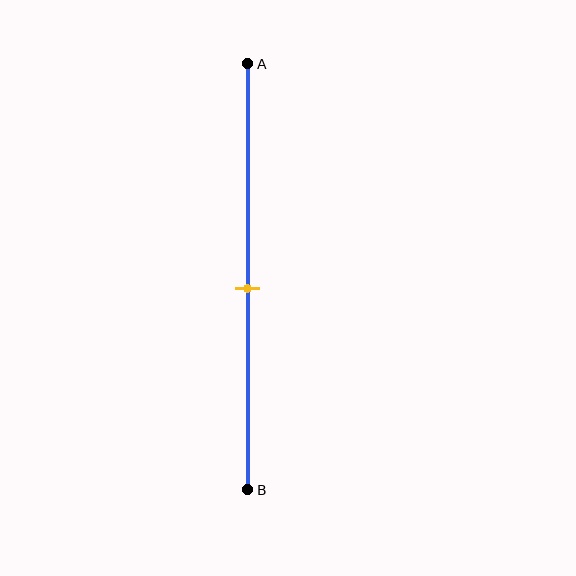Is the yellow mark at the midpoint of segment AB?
Yes, the mark is approximately at the midpoint.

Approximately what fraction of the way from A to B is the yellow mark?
The yellow mark is approximately 55% of the way from A to B.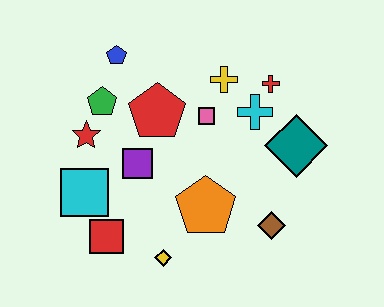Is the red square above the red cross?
No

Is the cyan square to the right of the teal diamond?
No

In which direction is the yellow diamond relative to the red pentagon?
The yellow diamond is below the red pentagon.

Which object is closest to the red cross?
The cyan cross is closest to the red cross.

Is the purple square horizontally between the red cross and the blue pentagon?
Yes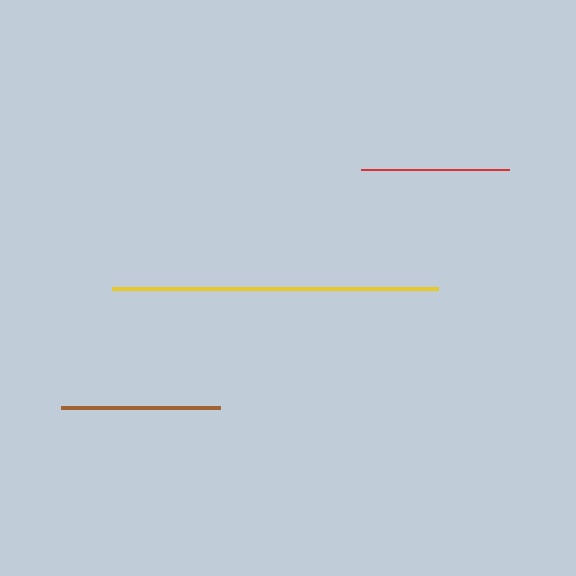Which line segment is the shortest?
The red line is the shortest at approximately 148 pixels.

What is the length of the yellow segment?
The yellow segment is approximately 326 pixels long.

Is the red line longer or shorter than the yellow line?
The yellow line is longer than the red line.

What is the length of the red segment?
The red segment is approximately 148 pixels long.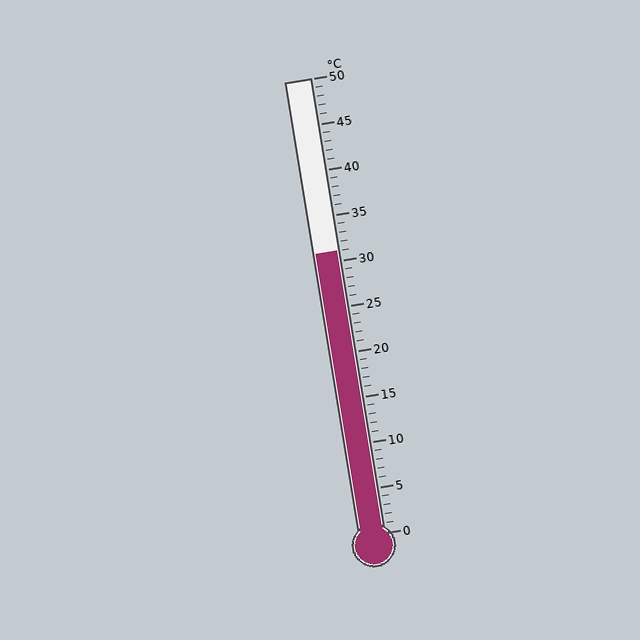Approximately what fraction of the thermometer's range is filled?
The thermometer is filled to approximately 60% of its range.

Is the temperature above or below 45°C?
The temperature is below 45°C.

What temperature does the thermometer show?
The thermometer shows approximately 31°C.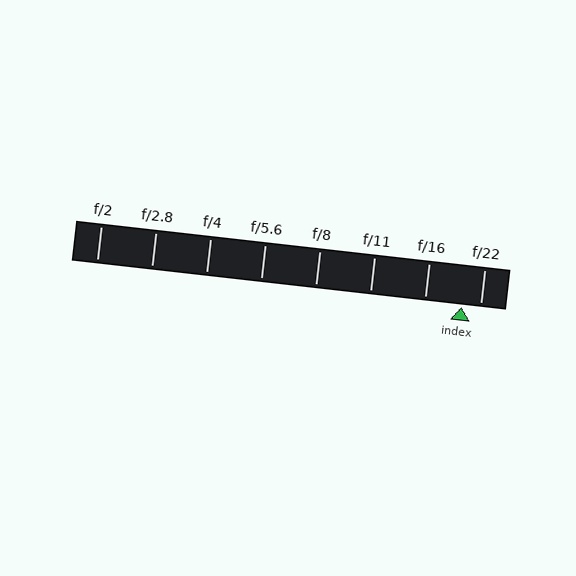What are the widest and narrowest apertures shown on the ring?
The widest aperture shown is f/2 and the narrowest is f/22.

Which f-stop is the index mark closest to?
The index mark is closest to f/22.